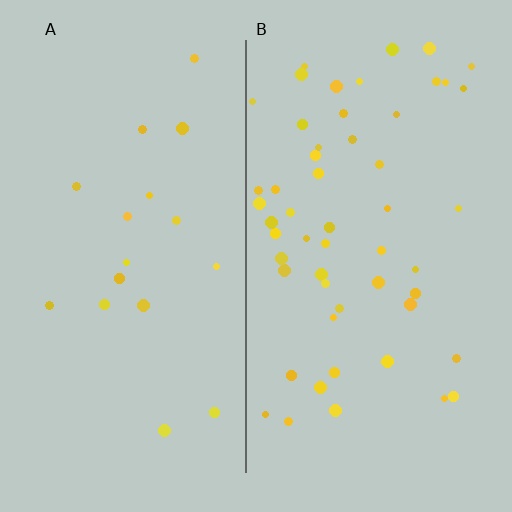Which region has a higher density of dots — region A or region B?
B (the right).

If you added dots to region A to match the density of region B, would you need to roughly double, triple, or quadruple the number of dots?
Approximately triple.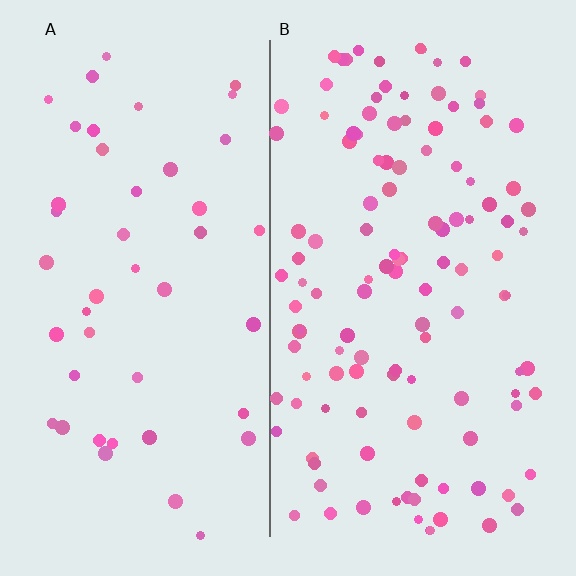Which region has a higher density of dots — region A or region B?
B (the right).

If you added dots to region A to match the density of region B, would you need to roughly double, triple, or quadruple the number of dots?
Approximately triple.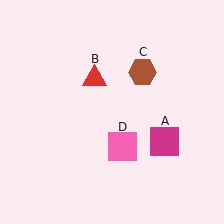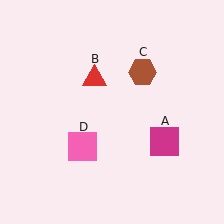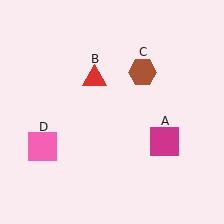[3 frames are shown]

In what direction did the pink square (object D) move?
The pink square (object D) moved left.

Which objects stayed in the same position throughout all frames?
Magenta square (object A) and red triangle (object B) and brown hexagon (object C) remained stationary.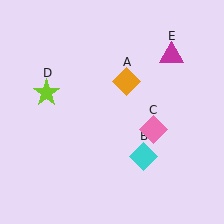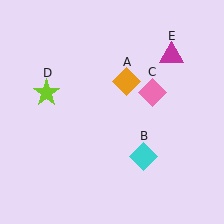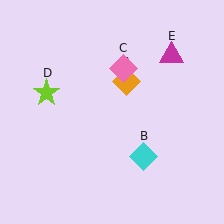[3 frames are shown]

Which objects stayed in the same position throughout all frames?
Orange diamond (object A) and cyan diamond (object B) and lime star (object D) and magenta triangle (object E) remained stationary.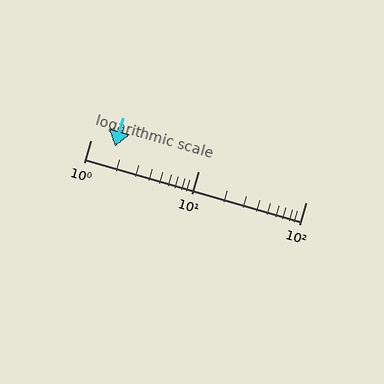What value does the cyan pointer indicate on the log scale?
The pointer indicates approximately 1.7.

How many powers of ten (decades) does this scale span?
The scale spans 2 decades, from 1 to 100.